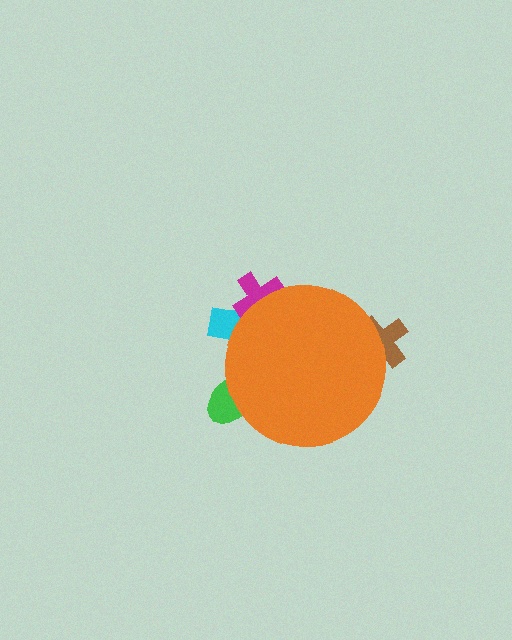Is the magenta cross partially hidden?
Yes, the magenta cross is partially hidden behind the orange circle.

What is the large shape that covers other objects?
An orange circle.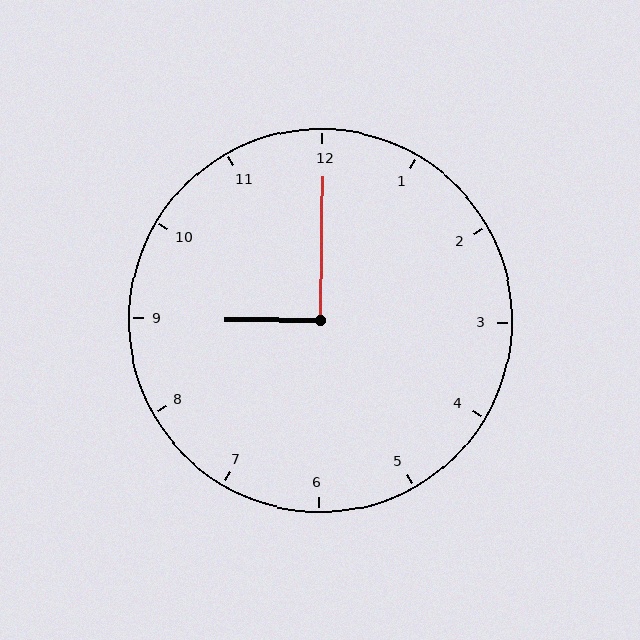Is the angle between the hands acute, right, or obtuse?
It is right.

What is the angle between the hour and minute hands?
Approximately 90 degrees.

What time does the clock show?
9:00.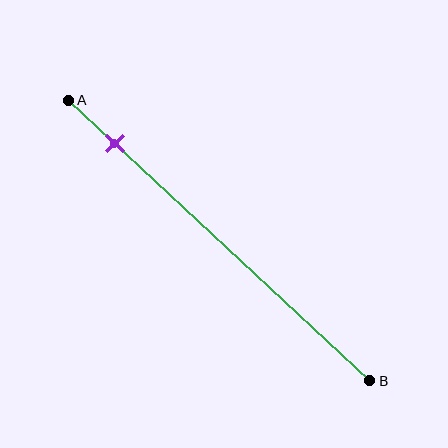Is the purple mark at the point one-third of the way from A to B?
No, the mark is at about 15% from A, not at the 33% one-third point.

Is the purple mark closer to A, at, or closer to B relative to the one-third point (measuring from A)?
The purple mark is closer to point A than the one-third point of segment AB.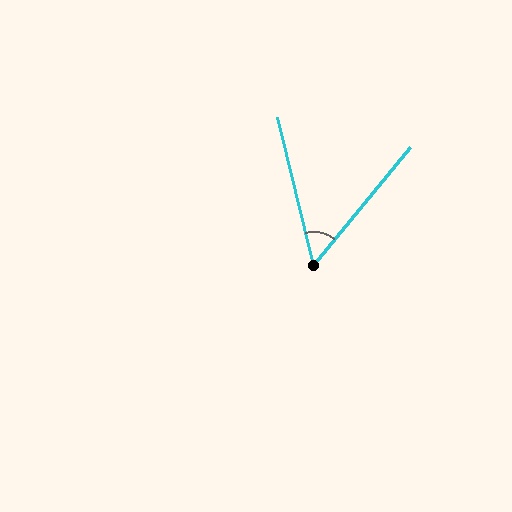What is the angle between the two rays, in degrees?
Approximately 53 degrees.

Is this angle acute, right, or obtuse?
It is acute.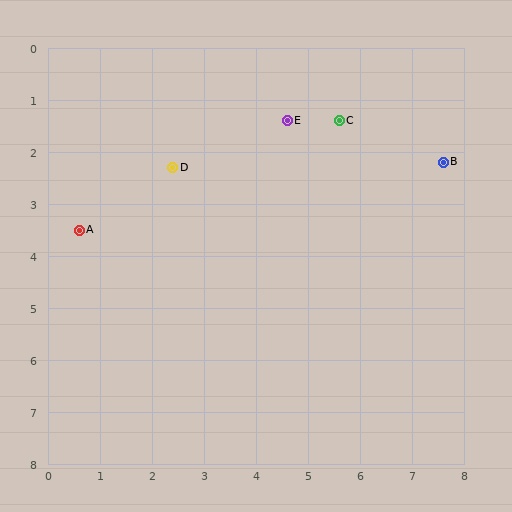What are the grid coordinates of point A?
Point A is at approximately (0.6, 3.5).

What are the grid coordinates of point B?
Point B is at approximately (7.6, 2.2).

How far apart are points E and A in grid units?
Points E and A are about 4.5 grid units apart.